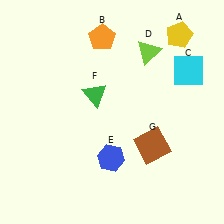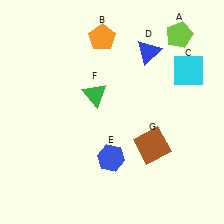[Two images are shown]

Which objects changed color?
A changed from yellow to lime. D changed from lime to blue.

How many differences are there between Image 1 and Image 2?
There are 2 differences between the two images.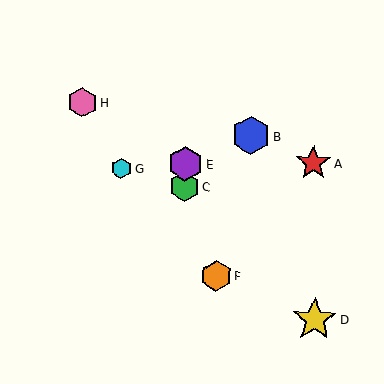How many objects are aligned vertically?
2 objects (C, E) are aligned vertically.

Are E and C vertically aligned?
Yes, both are at x≈186.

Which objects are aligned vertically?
Objects C, E are aligned vertically.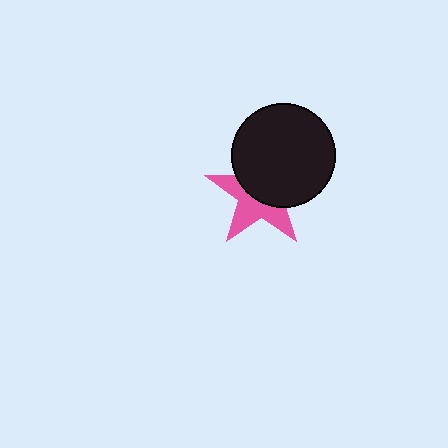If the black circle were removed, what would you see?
You would see the complete pink star.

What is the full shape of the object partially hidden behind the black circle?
The partially hidden object is a pink star.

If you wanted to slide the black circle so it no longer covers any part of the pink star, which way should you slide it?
Slide it toward the upper-right — that is the most direct way to separate the two shapes.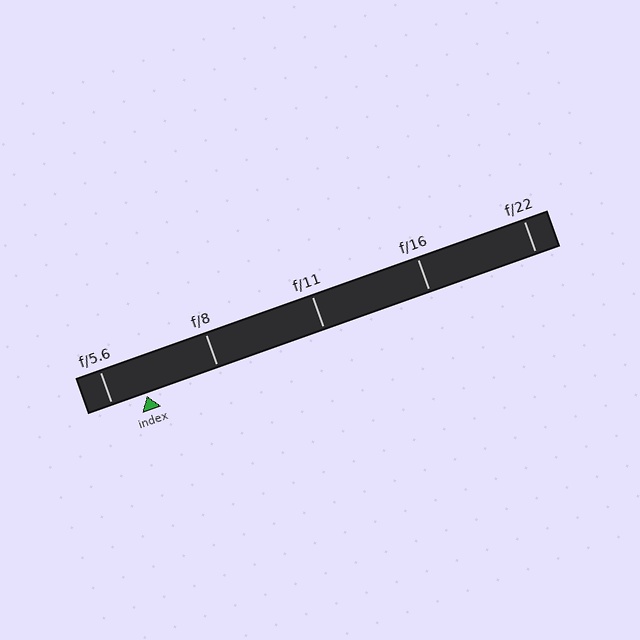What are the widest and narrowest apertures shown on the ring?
The widest aperture shown is f/5.6 and the narrowest is f/22.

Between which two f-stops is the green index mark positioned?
The index mark is between f/5.6 and f/8.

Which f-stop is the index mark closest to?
The index mark is closest to f/5.6.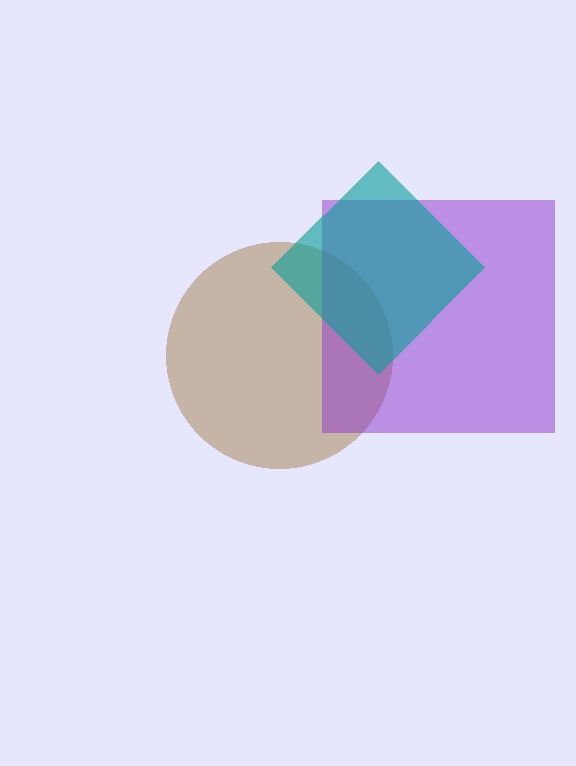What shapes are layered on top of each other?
The layered shapes are: a brown circle, a purple square, a teal diamond.